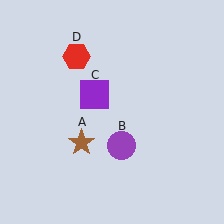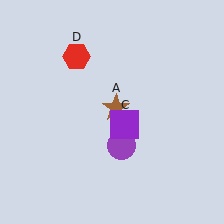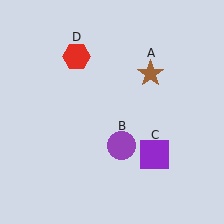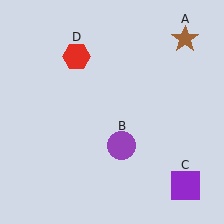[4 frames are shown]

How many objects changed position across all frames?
2 objects changed position: brown star (object A), purple square (object C).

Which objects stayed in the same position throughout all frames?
Purple circle (object B) and red hexagon (object D) remained stationary.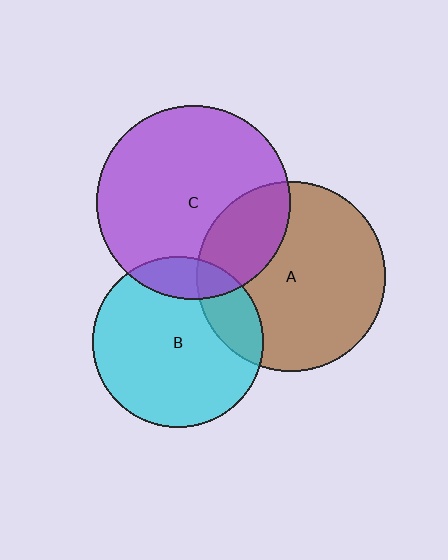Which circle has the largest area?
Circle C (purple).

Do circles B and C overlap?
Yes.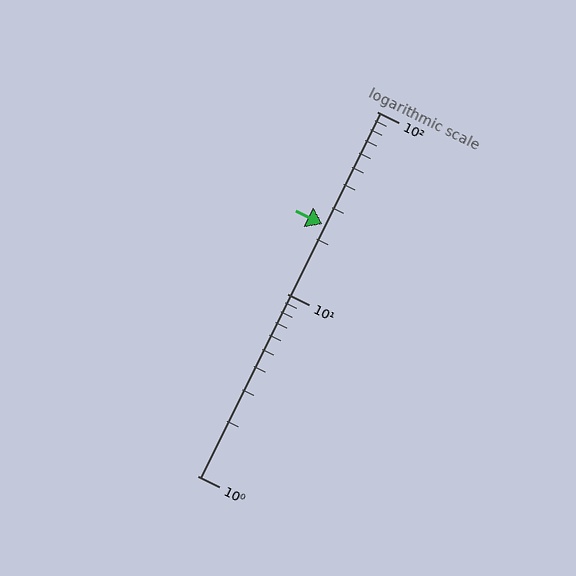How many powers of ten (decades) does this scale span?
The scale spans 2 decades, from 1 to 100.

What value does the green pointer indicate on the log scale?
The pointer indicates approximately 24.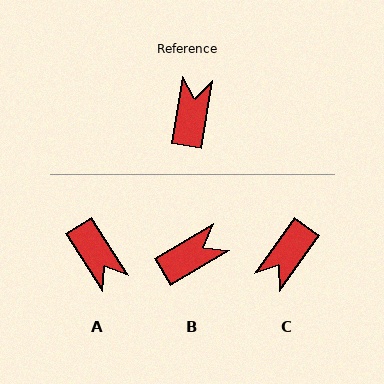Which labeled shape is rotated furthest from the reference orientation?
C, about 153 degrees away.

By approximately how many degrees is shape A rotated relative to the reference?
Approximately 139 degrees clockwise.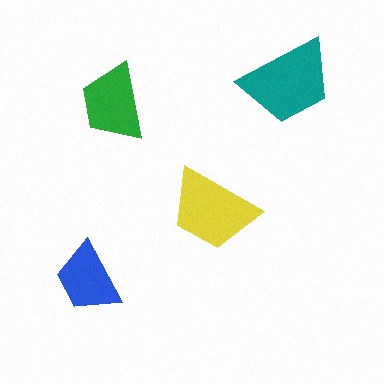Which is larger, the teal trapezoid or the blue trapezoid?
The teal one.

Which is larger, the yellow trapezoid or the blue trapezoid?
The yellow one.